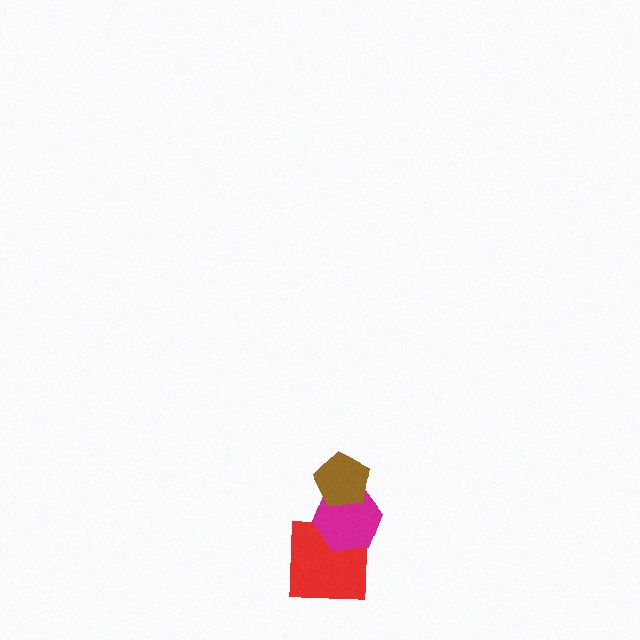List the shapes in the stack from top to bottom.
From top to bottom: the brown pentagon, the magenta hexagon, the red square.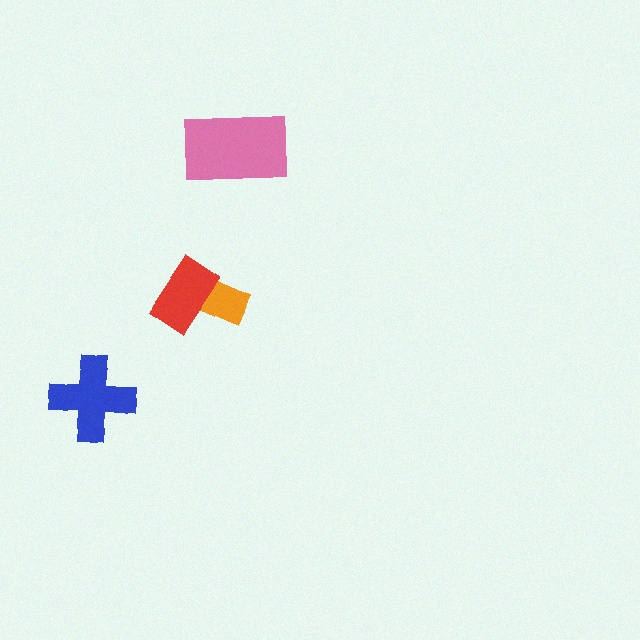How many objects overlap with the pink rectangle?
0 objects overlap with the pink rectangle.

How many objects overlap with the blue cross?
0 objects overlap with the blue cross.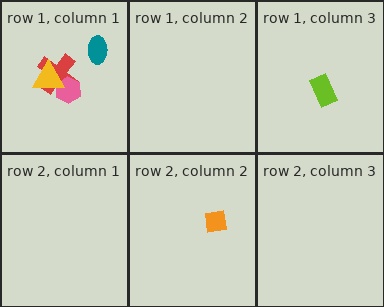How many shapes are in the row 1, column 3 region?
1.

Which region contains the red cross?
The row 1, column 1 region.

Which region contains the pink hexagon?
The row 1, column 1 region.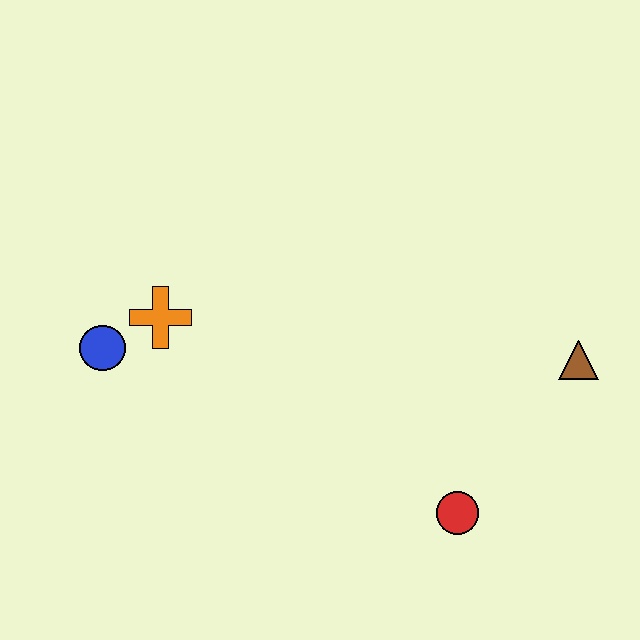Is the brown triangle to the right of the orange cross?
Yes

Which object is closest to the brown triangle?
The red circle is closest to the brown triangle.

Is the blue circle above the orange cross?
No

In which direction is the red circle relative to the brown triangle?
The red circle is below the brown triangle.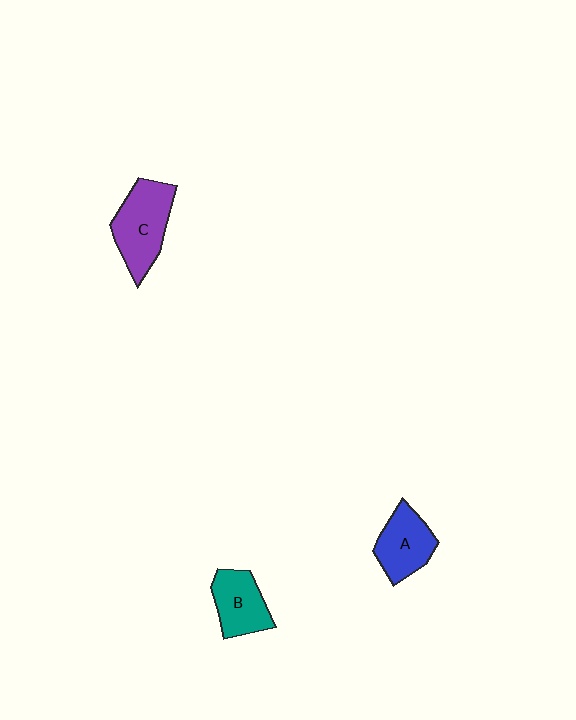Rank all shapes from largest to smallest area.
From largest to smallest: C (purple), A (blue), B (teal).